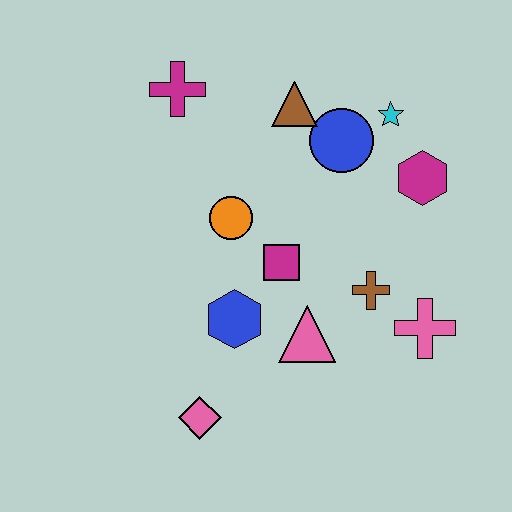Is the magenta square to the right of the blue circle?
No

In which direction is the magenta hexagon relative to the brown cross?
The magenta hexagon is above the brown cross.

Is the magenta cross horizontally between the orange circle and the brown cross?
No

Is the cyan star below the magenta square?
No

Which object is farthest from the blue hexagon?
The cyan star is farthest from the blue hexagon.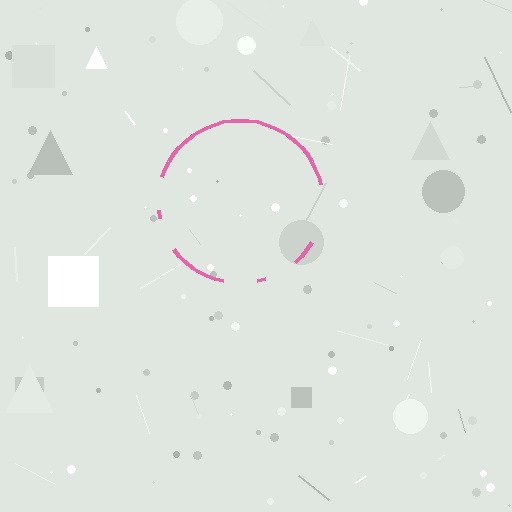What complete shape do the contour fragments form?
The contour fragments form a circle.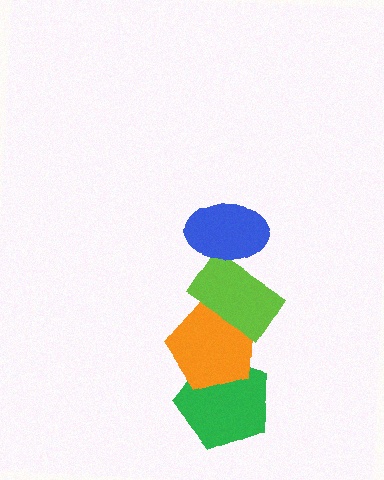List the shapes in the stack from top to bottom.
From top to bottom: the blue ellipse, the lime rectangle, the orange pentagon, the green pentagon.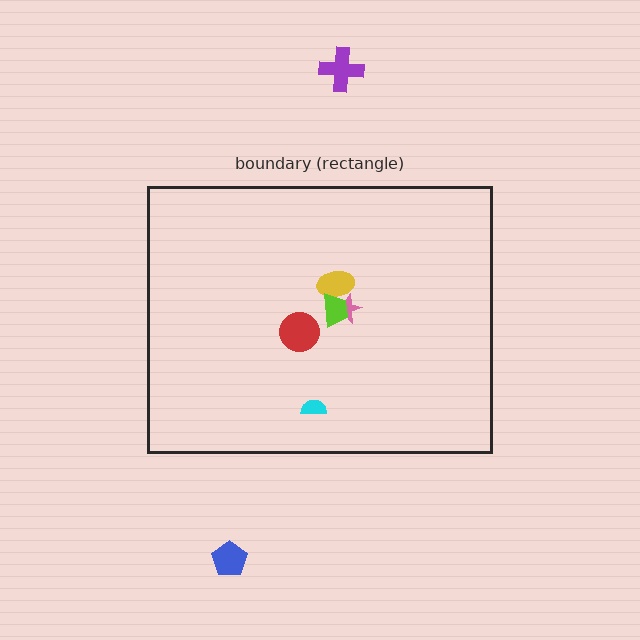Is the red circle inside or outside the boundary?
Inside.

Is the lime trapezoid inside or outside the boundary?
Inside.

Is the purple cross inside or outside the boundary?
Outside.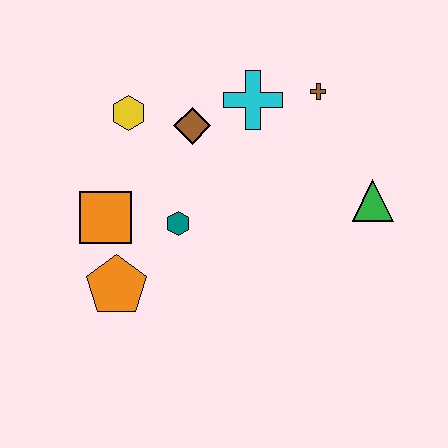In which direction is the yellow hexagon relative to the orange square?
The yellow hexagon is above the orange square.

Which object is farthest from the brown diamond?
The green triangle is farthest from the brown diamond.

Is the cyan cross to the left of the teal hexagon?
No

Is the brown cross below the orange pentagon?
No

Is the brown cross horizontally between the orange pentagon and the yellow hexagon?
No